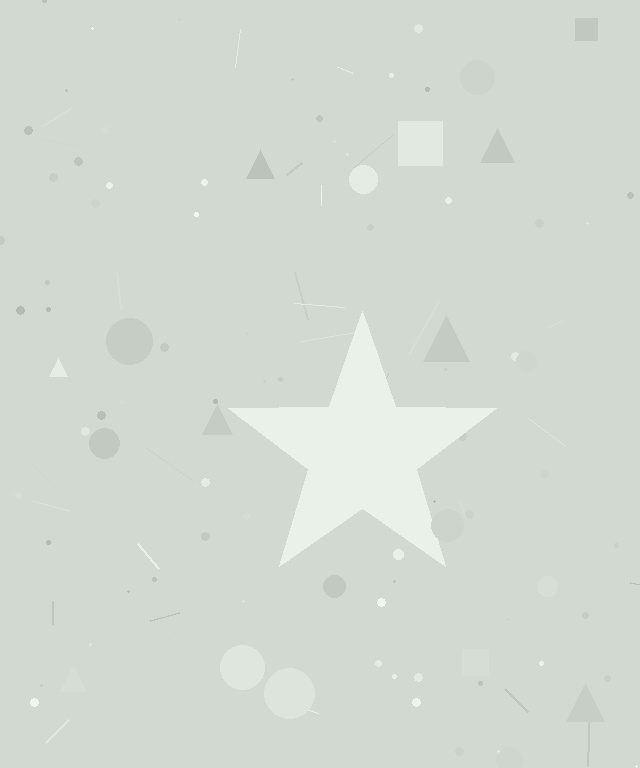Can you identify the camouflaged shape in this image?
The camouflaged shape is a star.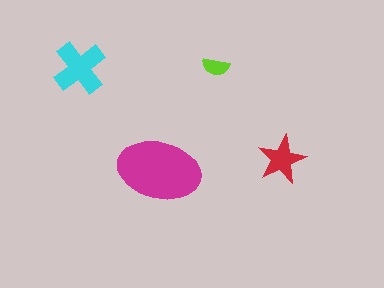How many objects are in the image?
There are 4 objects in the image.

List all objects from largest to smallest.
The magenta ellipse, the cyan cross, the red star, the lime semicircle.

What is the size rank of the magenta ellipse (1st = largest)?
1st.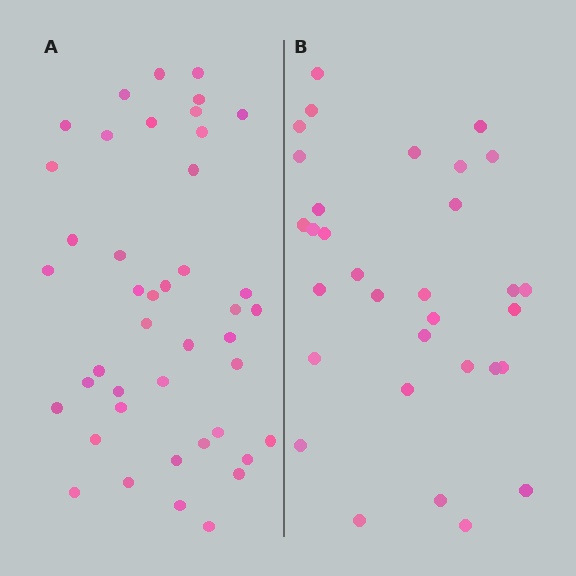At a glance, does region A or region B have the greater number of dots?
Region A (the left region) has more dots.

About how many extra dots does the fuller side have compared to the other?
Region A has roughly 12 or so more dots than region B.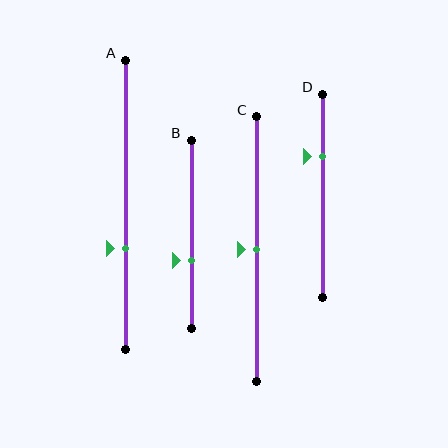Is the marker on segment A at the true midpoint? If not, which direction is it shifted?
No, the marker on segment A is shifted downward by about 15% of the segment length.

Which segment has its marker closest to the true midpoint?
Segment C has its marker closest to the true midpoint.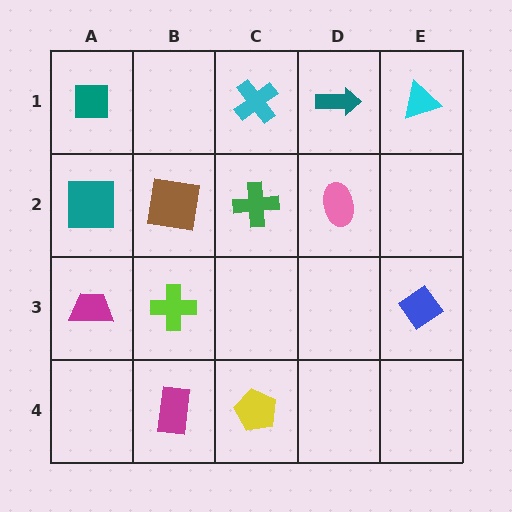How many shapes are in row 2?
4 shapes.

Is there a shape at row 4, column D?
No, that cell is empty.